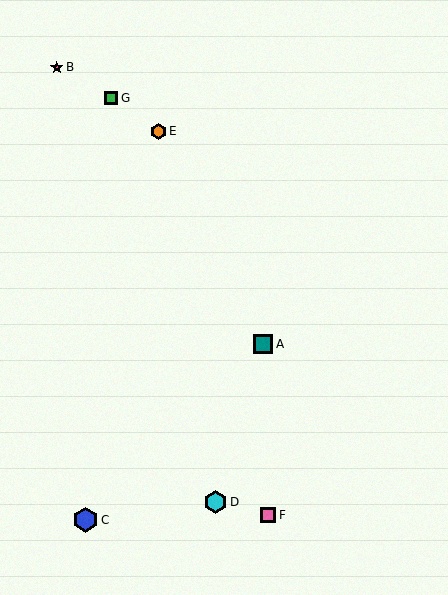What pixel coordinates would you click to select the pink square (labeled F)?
Click at (268, 515) to select the pink square F.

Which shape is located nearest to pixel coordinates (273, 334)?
The teal square (labeled A) at (263, 344) is nearest to that location.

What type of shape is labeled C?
Shape C is a blue hexagon.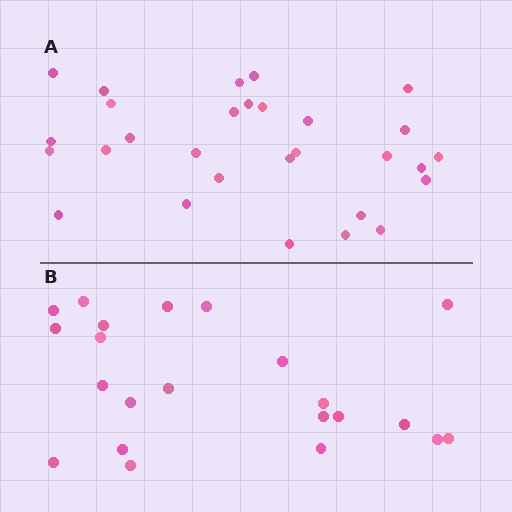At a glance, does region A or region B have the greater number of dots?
Region A (the top region) has more dots.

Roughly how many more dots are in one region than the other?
Region A has roughly 8 or so more dots than region B.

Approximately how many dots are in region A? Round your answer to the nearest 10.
About 30 dots. (The exact count is 29, which rounds to 30.)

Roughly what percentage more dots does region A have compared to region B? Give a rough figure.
About 30% more.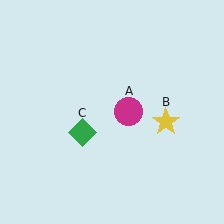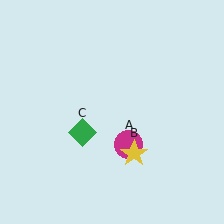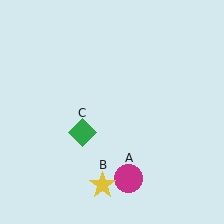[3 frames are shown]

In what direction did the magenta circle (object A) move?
The magenta circle (object A) moved down.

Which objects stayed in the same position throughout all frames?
Green diamond (object C) remained stationary.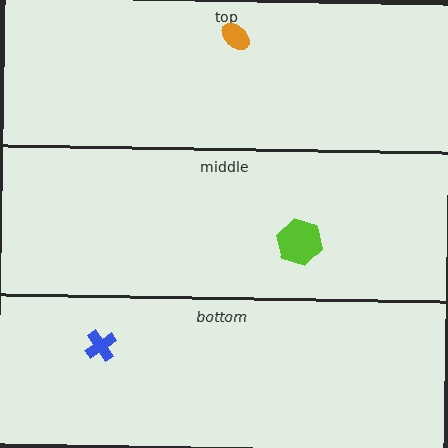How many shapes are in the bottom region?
1.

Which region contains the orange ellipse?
The top region.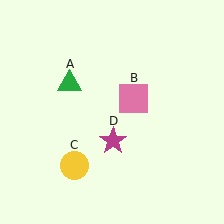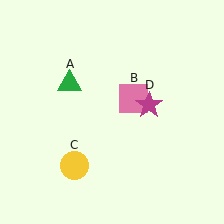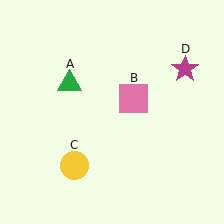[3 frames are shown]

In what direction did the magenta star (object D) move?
The magenta star (object D) moved up and to the right.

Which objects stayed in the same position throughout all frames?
Green triangle (object A) and pink square (object B) and yellow circle (object C) remained stationary.